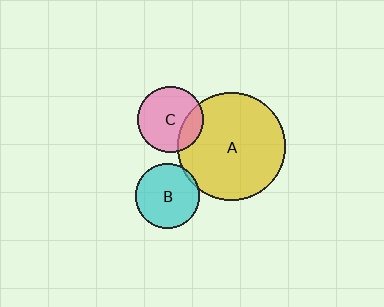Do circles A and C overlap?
Yes.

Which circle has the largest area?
Circle A (yellow).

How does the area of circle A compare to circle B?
Approximately 2.8 times.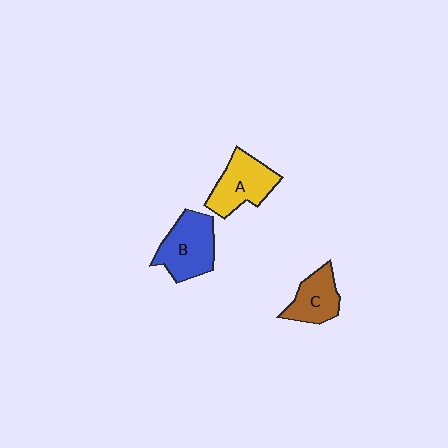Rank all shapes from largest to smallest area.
From largest to smallest: B (blue), A (yellow), C (brown).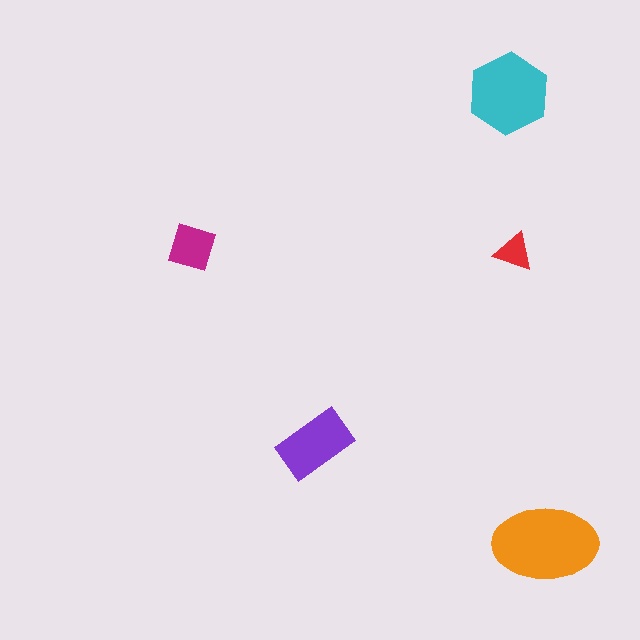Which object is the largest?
The orange ellipse.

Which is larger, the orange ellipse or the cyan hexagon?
The orange ellipse.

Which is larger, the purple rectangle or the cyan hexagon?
The cyan hexagon.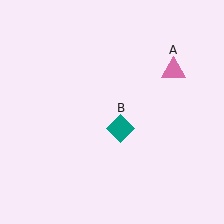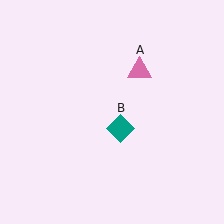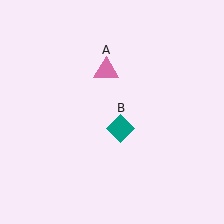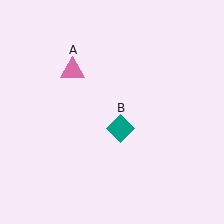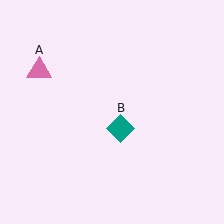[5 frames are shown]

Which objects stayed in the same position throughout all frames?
Teal diamond (object B) remained stationary.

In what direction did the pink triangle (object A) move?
The pink triangle (object A) moved left.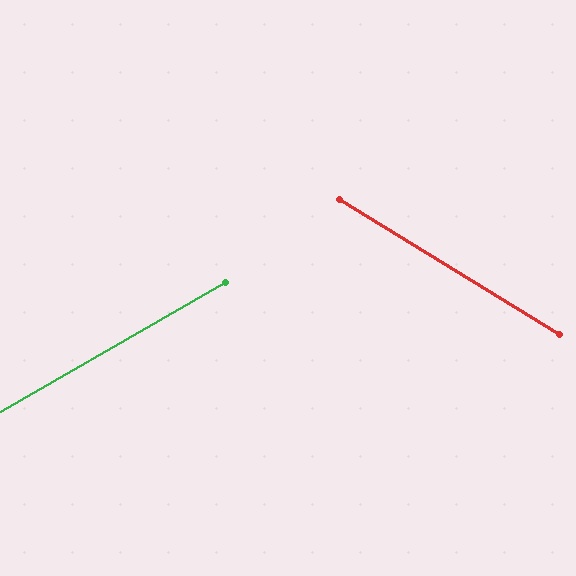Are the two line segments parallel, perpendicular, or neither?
Neither parallel nor perpendicular — they differ by about 61°.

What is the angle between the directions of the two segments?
Approximately 61 degrees.